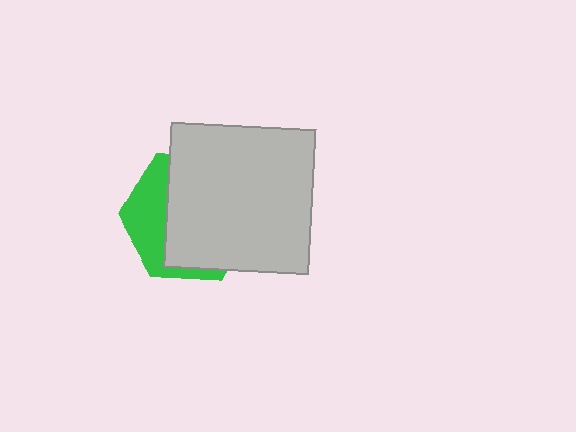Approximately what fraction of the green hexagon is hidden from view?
Roughly 67% of the green hexagon is hidden behind the light gray square.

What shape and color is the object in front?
The object in front is a light gray square.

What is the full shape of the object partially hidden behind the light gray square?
The partially hidden object is a green hexagon.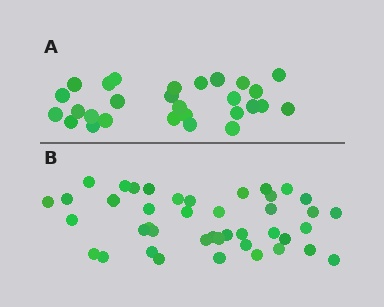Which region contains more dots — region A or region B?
Region B (the bottom region) has more dots.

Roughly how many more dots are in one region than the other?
Region B has approximately 15 more dots than region A.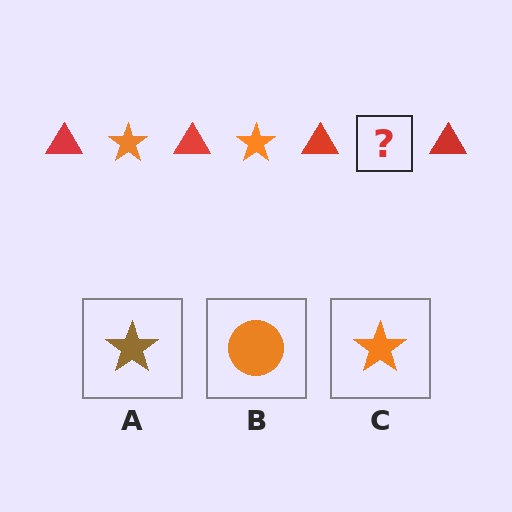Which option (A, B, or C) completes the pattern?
C.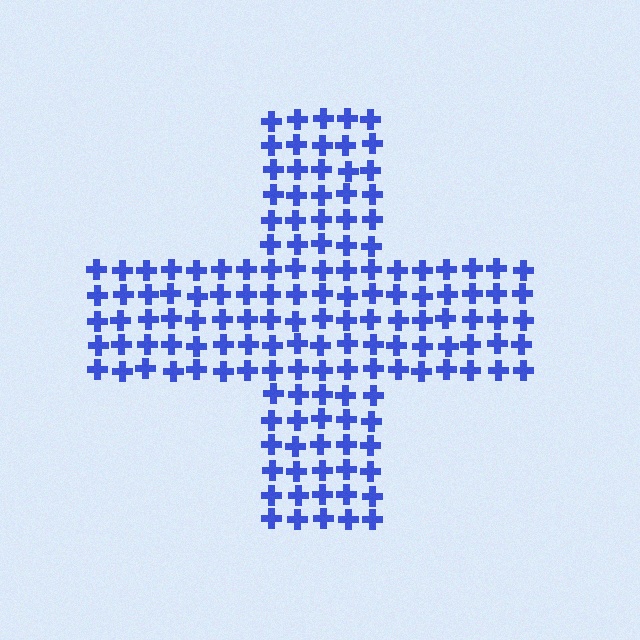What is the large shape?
The large shape is a cross.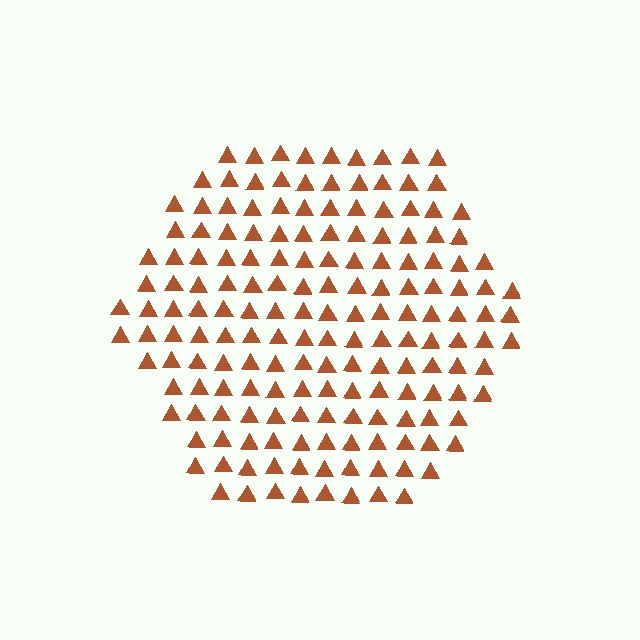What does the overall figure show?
The overall figure shows a hexagon.